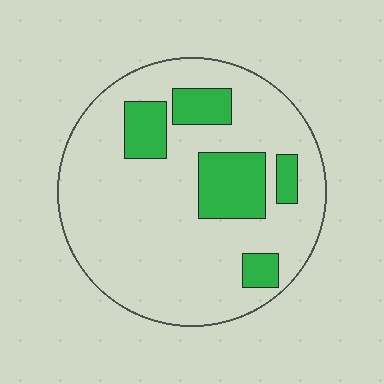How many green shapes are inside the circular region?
5.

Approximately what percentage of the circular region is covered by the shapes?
Approximately 20%.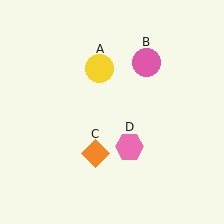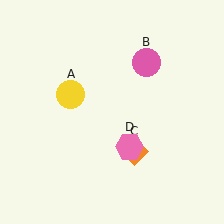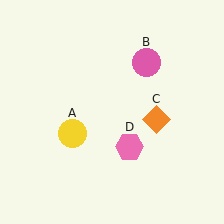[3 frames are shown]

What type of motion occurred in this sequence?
The yellow circle (object A), orange diamond (object C) rotated counterclockwise around the center of the scene.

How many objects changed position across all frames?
2 objects changed position: yellow circle (object A), orange diamond (object C).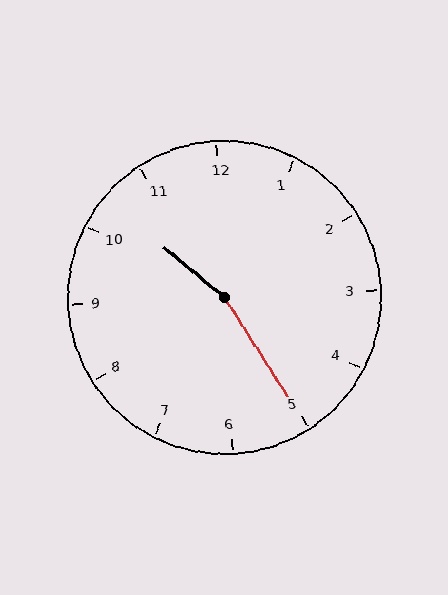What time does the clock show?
10:25.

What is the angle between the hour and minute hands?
Approximately 162 degrees.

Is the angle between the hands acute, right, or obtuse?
It is obtuse.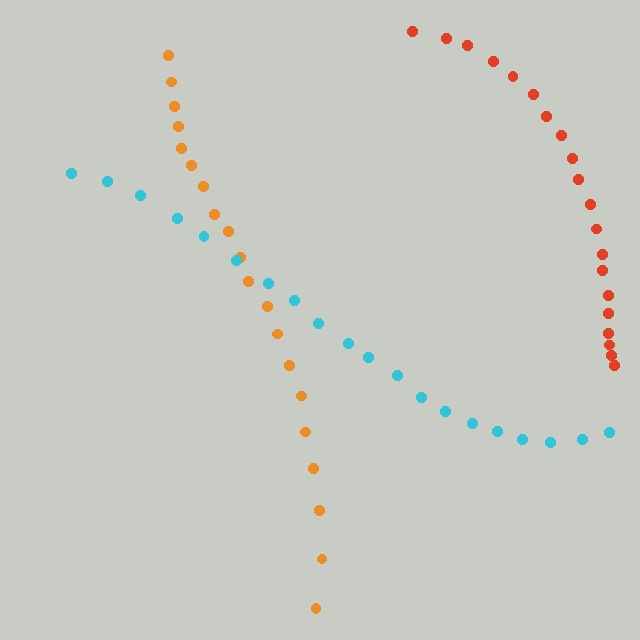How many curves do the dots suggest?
There are 3 distinct paths.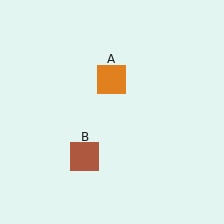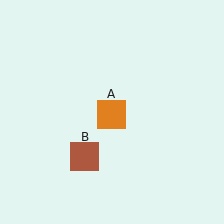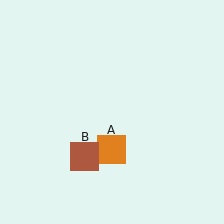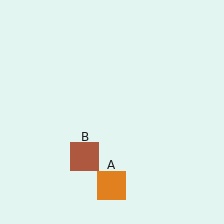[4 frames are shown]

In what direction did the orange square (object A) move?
The orange square (object A) moved down.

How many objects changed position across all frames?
1 object changed position: orange square (object A).